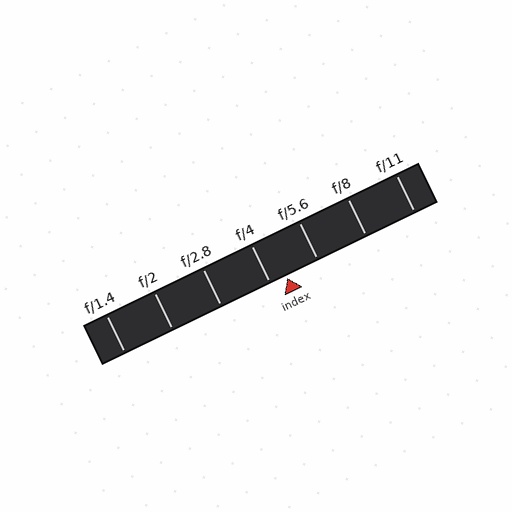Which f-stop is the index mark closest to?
The index mark is closest to f/4.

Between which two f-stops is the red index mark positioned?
The index mark is between f/4 and f/5.6.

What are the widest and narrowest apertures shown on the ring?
The widest aperture shown is f/1.4 and the narrowest is f/11.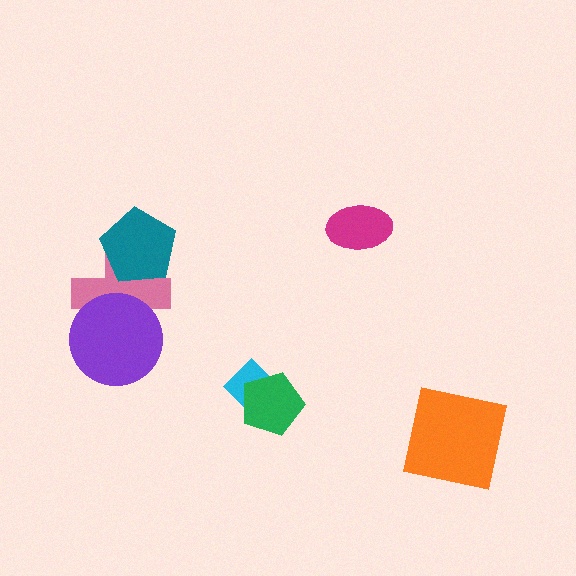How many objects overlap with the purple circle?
1 object overlaps with the purple circle.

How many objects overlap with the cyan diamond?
1 object overlaps with the cyan diamond.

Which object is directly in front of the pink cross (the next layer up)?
The teal pentagon is directly in front of the pink cross.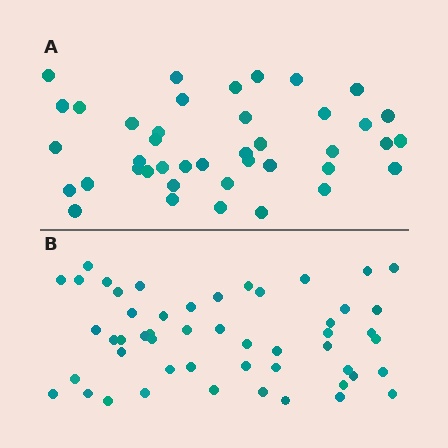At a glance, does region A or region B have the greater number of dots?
Region B (the bottom region) has more dots.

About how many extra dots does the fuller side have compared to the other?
Region B has roughly 10 or so more dots than region A.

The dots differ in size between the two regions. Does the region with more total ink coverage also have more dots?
No. Region A has more total ink coverage because its dots are larger, but region B actually contains more individual dots. Total area can be misleading — the number of items is what matters here.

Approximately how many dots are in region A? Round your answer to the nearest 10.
About 40 dots. (The exact count is 41, which rounds to 40.)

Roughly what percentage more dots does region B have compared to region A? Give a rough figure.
About 25% more.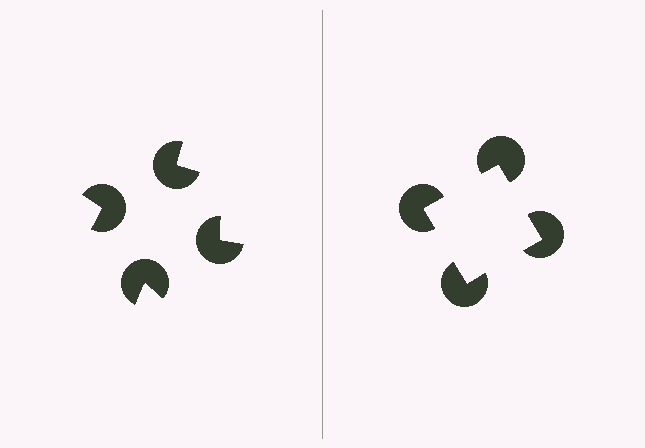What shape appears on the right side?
An illusory square.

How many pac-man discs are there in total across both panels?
8 — 4 on each side.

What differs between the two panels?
The pac-man discs are positioned identically on both sides; only the wedge orientations differ. On the right they align to a square; on the left they are misaligned.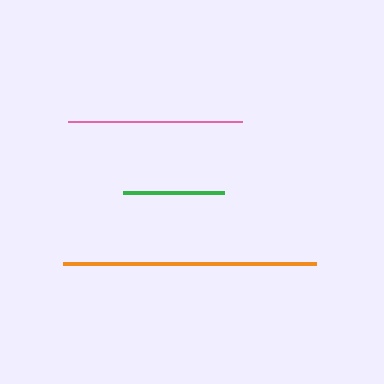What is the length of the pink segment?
The pink segment is approximately 174 pixels long.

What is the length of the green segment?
The green segment is approximately 101 pixels long.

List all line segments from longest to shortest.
From longest to shortest: orange, pink, green.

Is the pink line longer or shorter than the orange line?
The orange line is longer than the pink line.